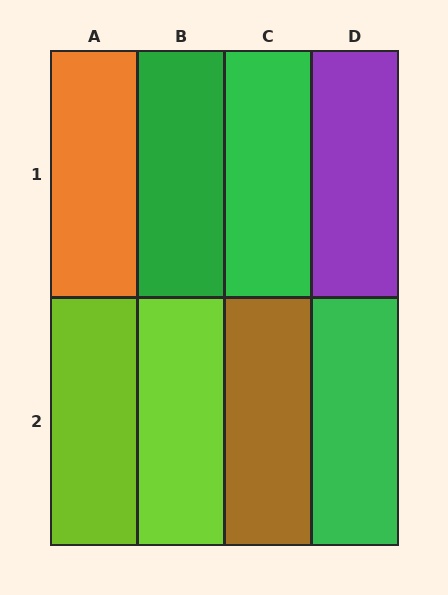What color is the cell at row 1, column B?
Green.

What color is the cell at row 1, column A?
Orange.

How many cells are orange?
1 cell is orange.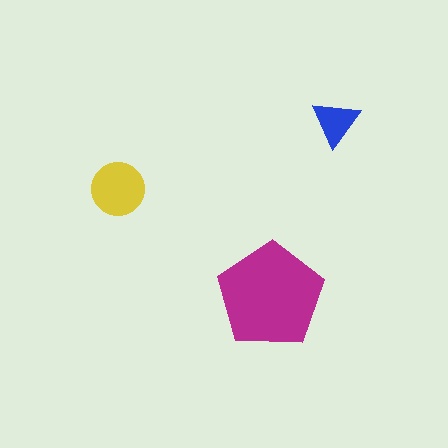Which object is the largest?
The magenta pentagon.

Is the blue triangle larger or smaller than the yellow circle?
Smaller.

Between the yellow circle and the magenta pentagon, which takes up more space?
The magenta pentagon.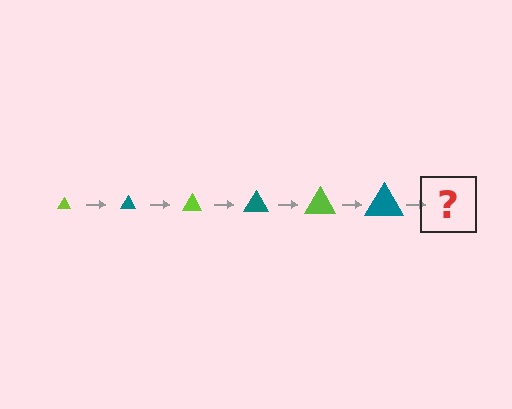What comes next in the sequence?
The next element should be a lime triangle, larger than the previous one.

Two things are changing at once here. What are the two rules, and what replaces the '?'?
The two rules are that the triangle grows larger each step and the color cycles through lime and teal. The '?' should be a lime triangle, larger than the previous one.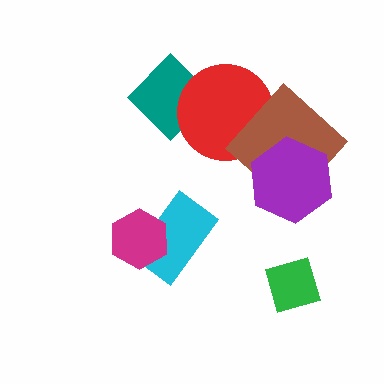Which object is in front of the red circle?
The brown diamond is in front of the red circle.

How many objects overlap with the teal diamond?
1 object overlaps with the teal diamond.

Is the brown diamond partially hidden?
Yes, it is partially covered by another shape.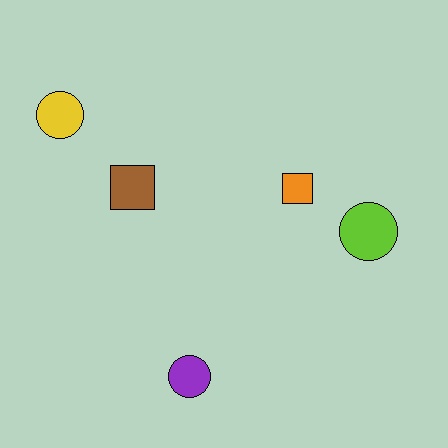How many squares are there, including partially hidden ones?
There are 2 squares.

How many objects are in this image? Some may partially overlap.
There are 5 objects.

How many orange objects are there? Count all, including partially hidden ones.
There is 1 orange object.